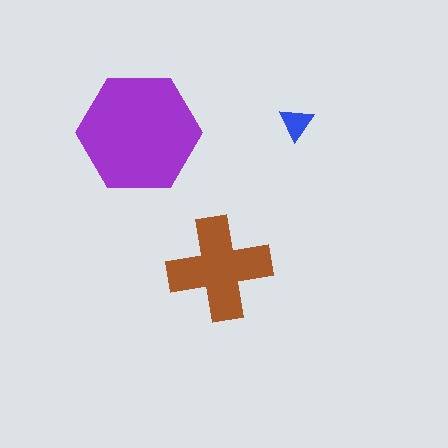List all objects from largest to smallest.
The purple hexagon, the brown cross, the blue triangle.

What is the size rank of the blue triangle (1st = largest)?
3rd.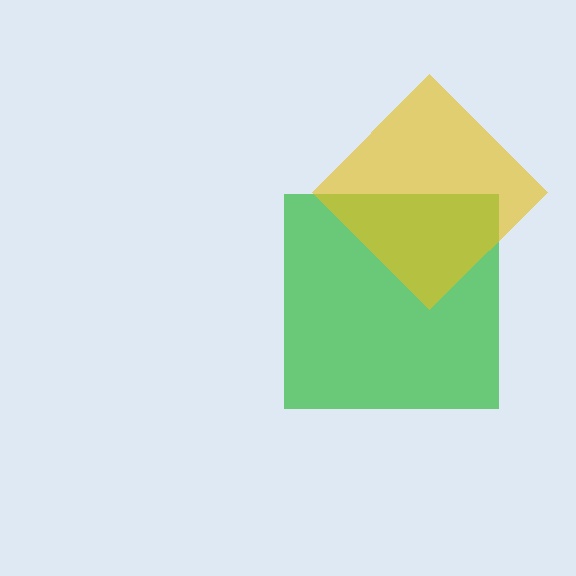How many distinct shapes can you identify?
There are 2 distinct shapes: a green square, a yellow diamond.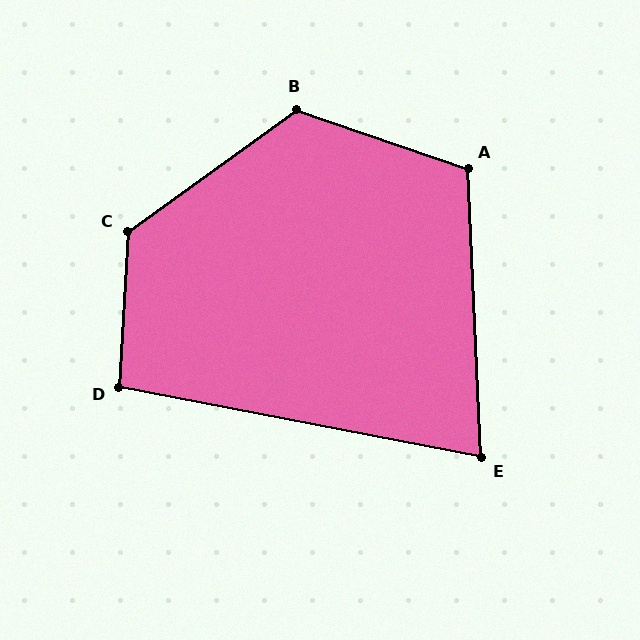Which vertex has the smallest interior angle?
E, at approximately 77 degrees.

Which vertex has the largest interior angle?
C, at approximately 129 degrees.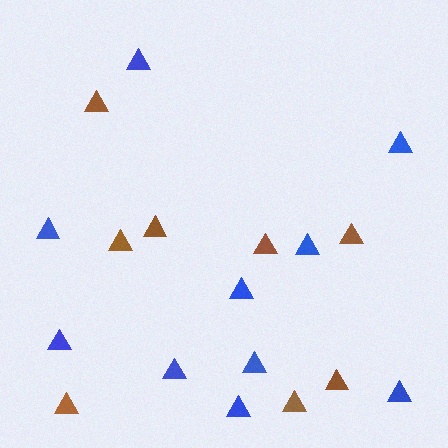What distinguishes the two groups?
There are 2 groups: one group of brown triangles (8) and one group of blue triangles (10).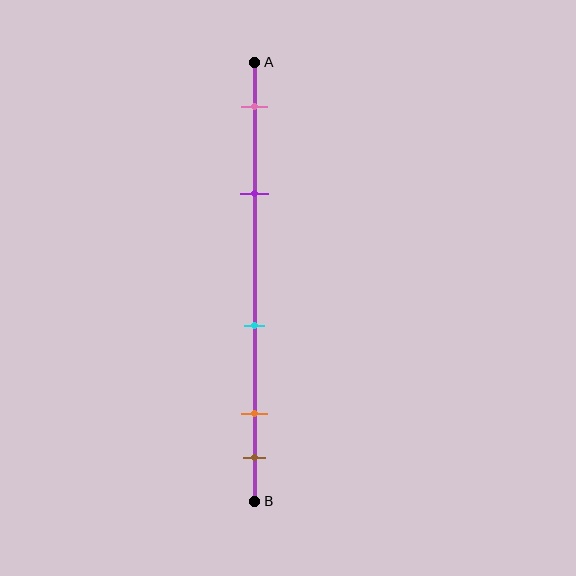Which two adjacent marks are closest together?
The orange and brown marks are the closest adjacent pair.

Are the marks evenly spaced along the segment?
No, the marks are not evenly spaced.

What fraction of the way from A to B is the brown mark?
The brown mark is approximately 90% (0.9) of the way from A to B.